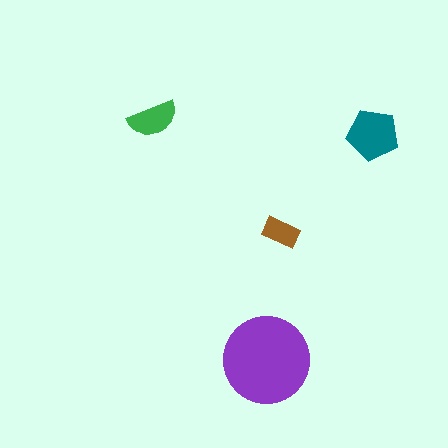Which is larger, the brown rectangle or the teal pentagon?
The teal pentagon.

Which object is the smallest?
The brown rectangle.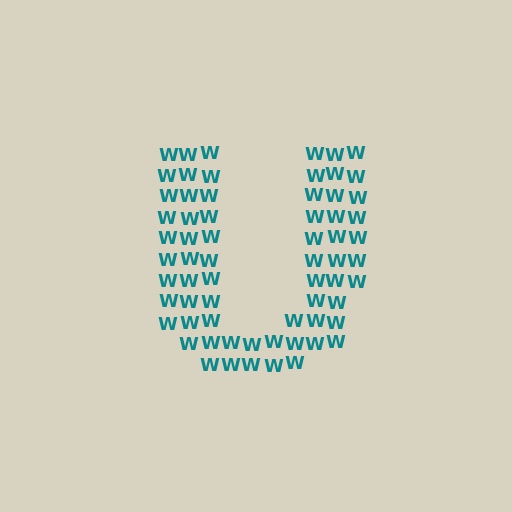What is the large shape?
The large shape is the letter U.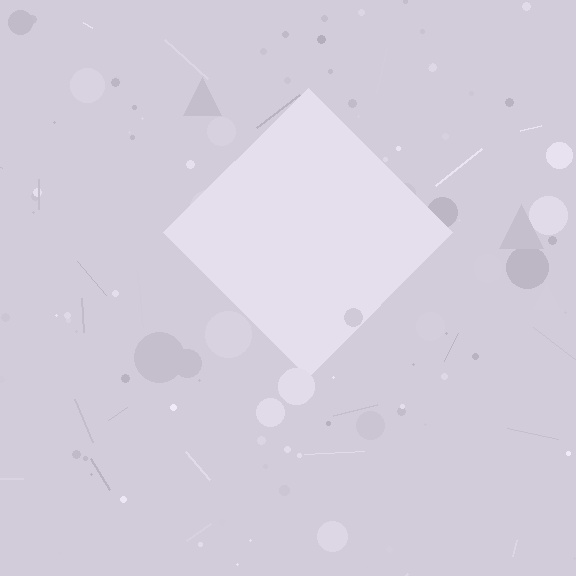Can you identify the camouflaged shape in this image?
The camouflaged shape is a diamond.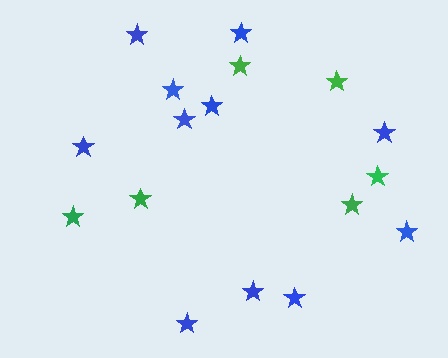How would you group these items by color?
There are 2 groups: one group of blue stars (11) and one group of green stars (6).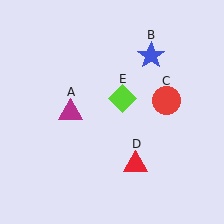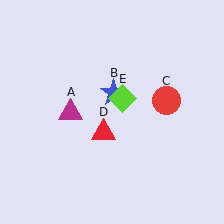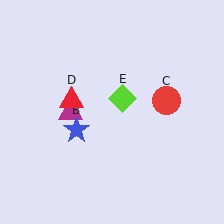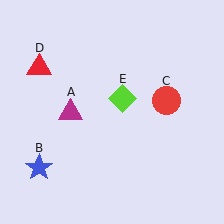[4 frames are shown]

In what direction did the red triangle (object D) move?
The red triangle (object D) moved up and to the left.